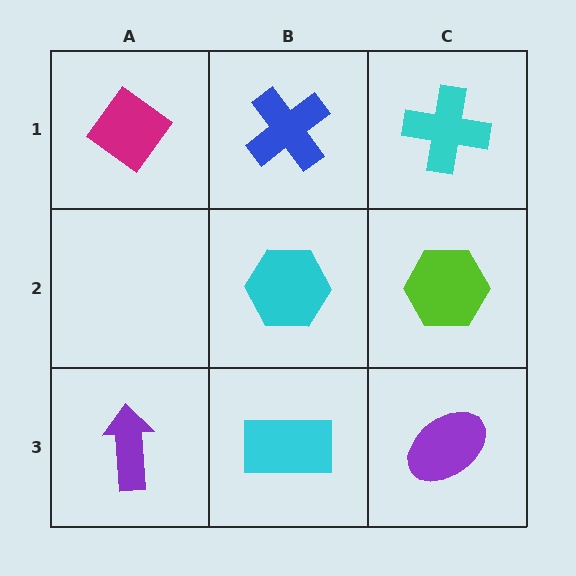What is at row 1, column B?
A blue cross.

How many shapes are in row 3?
3 shapes.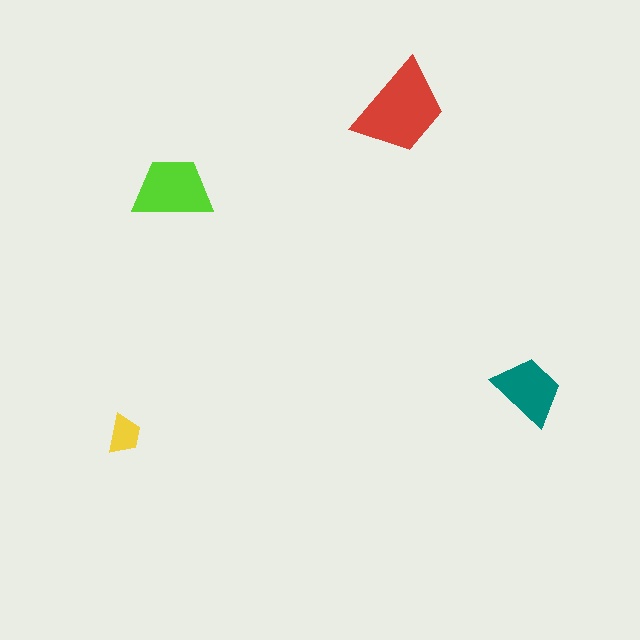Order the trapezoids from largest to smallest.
the red one, the lime one, the teal one, the yellow one.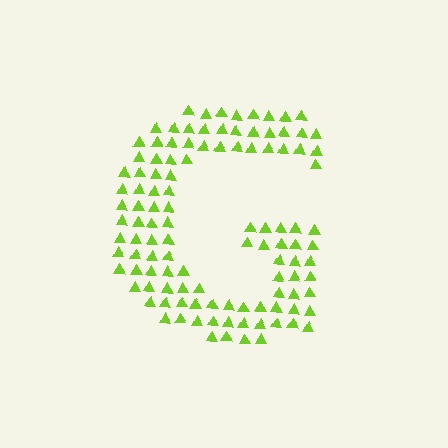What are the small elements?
The small elements are triangles.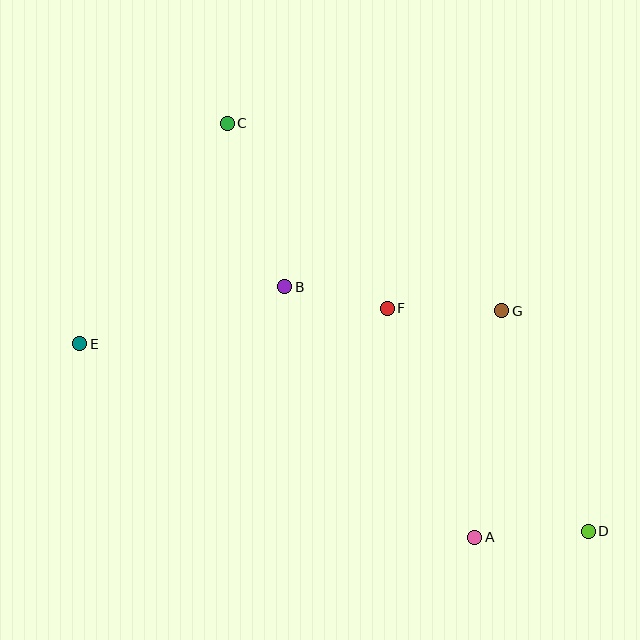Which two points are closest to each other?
Points B and F are closest to each other.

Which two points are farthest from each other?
Points C and D are farthest from each other.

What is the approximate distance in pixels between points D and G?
The distance between D and G is approximately 237 pixels.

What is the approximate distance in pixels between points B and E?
The distance between B and E is approximately 213 pixels.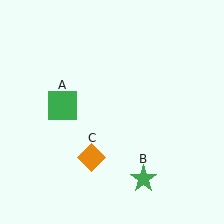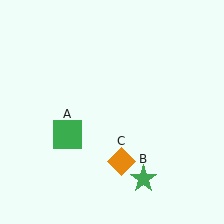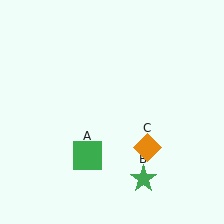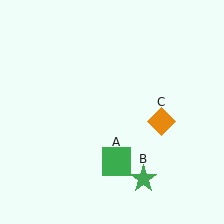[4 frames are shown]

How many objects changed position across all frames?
2 objects changed position: green square (object A), orange diamond (object C).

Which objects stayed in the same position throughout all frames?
Green star (object B) remained stationary.